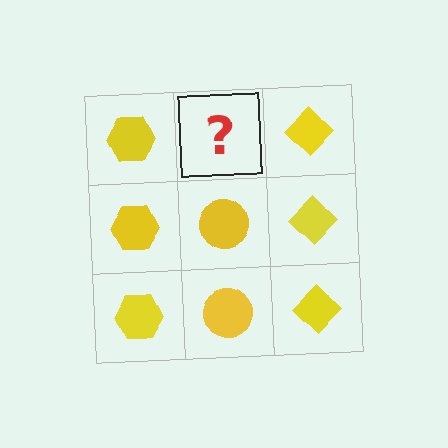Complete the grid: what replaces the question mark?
The question mark should be replaced with a yellow circle.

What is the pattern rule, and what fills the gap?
The rule is that each column has a consistent shape. The gap should be filled with a yellow circle.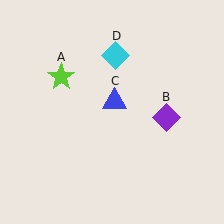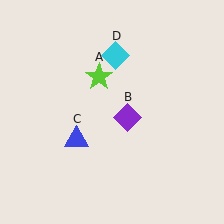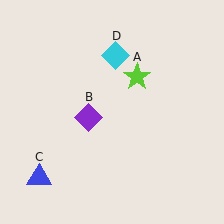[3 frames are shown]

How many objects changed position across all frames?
3 objects changed position: lime star (object A), purple diamond (object B), blue triangle (object C).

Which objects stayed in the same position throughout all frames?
Cyan diamond (object D) remained stationary.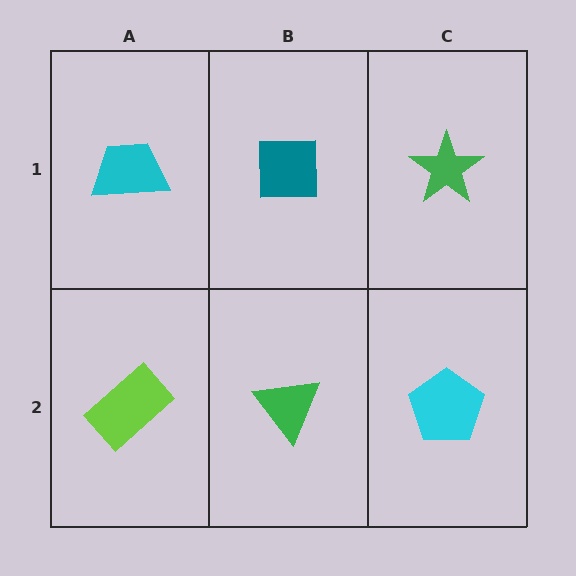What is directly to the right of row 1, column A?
A teal square.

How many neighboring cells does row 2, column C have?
2.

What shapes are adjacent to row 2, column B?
A teal square (row 1, column B), a lime rectangle (row 2, column A), a cyan pentagon (row 2, column C).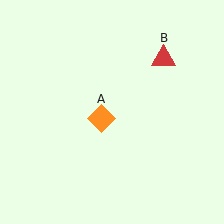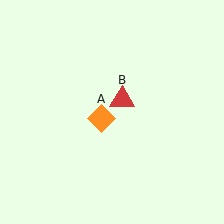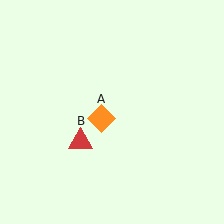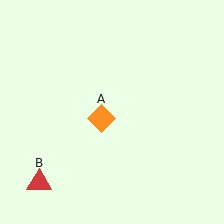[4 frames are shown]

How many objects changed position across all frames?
1 object changed position: red triangle (object B).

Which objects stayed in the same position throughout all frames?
Orange diamond (object A) remained stationary.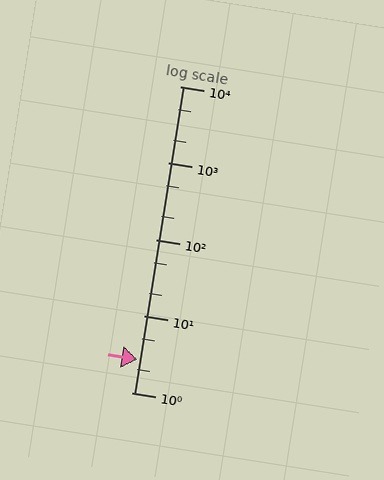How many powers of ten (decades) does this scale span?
The scale spans 4 decades, from 1 to 10000.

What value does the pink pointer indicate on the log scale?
The pointer indicates approximately 2.7.